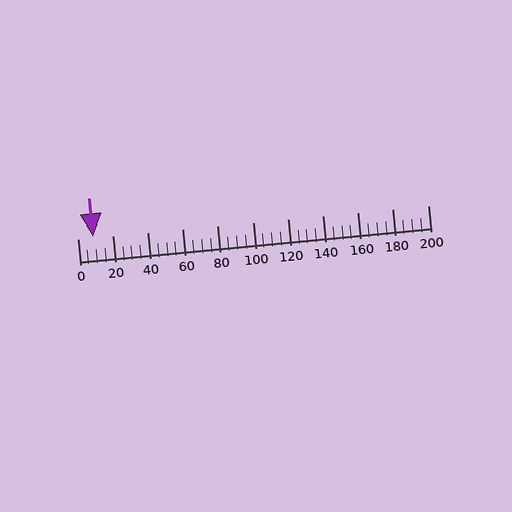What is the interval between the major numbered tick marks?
The major tick marks are spaced 20 units apart.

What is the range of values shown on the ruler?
The ruler shows values from 0 to 200.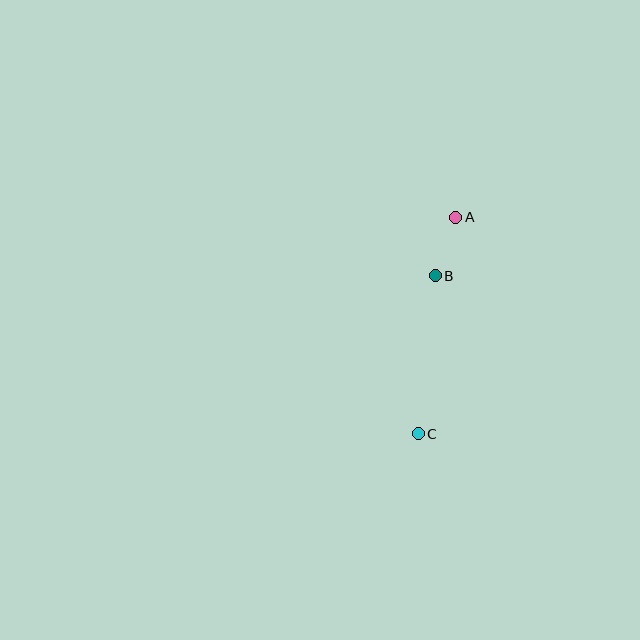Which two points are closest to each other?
Points A and B are closest to each other.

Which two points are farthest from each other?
Points A and C are farthest from each other.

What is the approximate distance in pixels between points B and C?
The distance between B and C is approximately 159 pixels.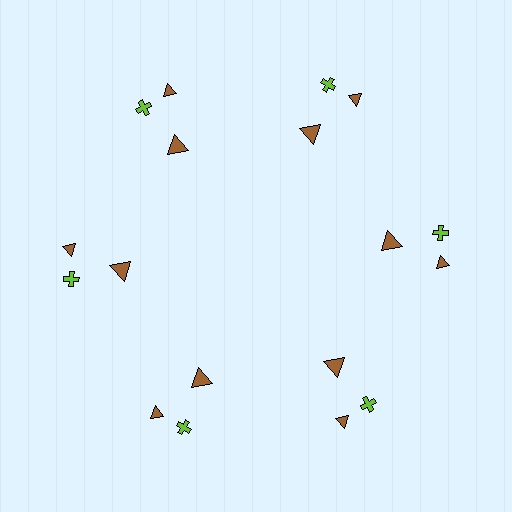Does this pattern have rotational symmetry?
Yes, this pattern has 6-fold rotational symmetry. It looks the same after rotating 60 degrees around the center.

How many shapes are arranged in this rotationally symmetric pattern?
There are 18 shapes, arranged in 6 groups of 3.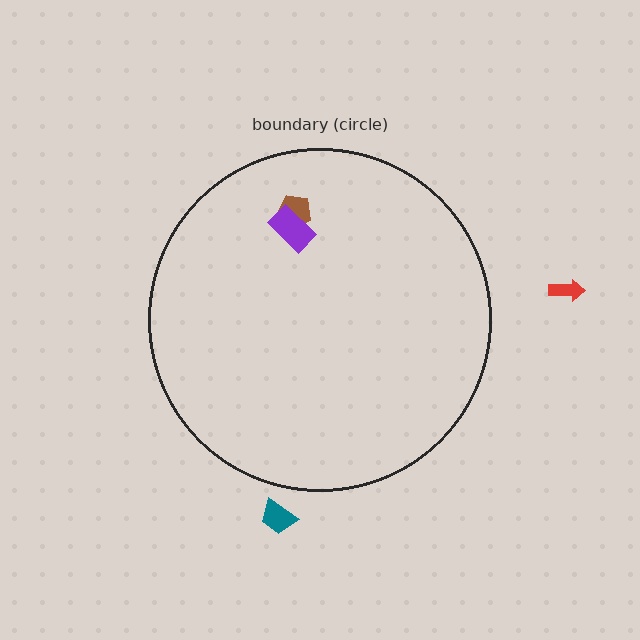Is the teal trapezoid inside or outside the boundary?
Outside.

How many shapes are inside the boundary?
2 inside, 2 outside.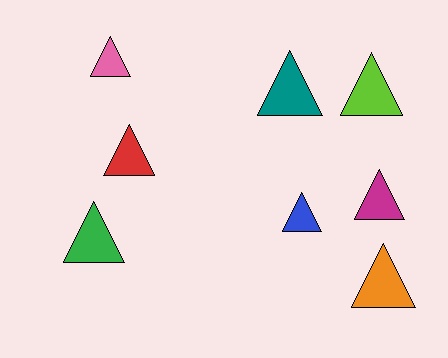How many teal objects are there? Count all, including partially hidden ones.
There is 1 teal object.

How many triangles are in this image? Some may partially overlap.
There are 8 triangles.